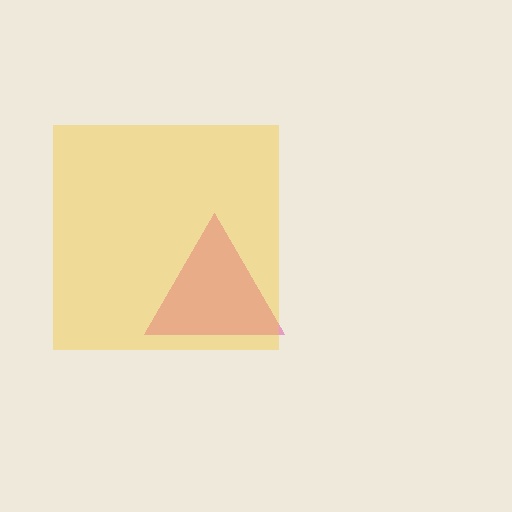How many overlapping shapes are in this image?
There are 2 overlapping shapes in the image.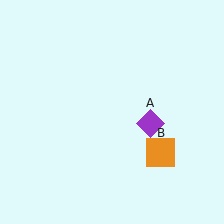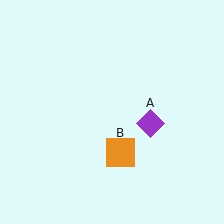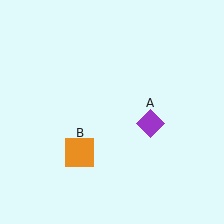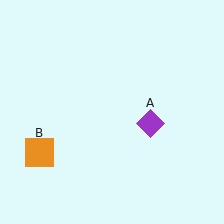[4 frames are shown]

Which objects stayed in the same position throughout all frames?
Purple diamond (object A) remained stationary.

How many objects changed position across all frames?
1 object changed position: orange square (object B).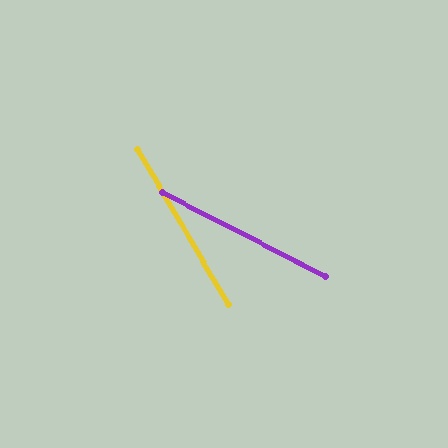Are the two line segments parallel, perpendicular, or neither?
Neither parallel nor perpendicular — they differ by about 32°.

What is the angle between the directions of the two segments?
Approximately 32 degrees.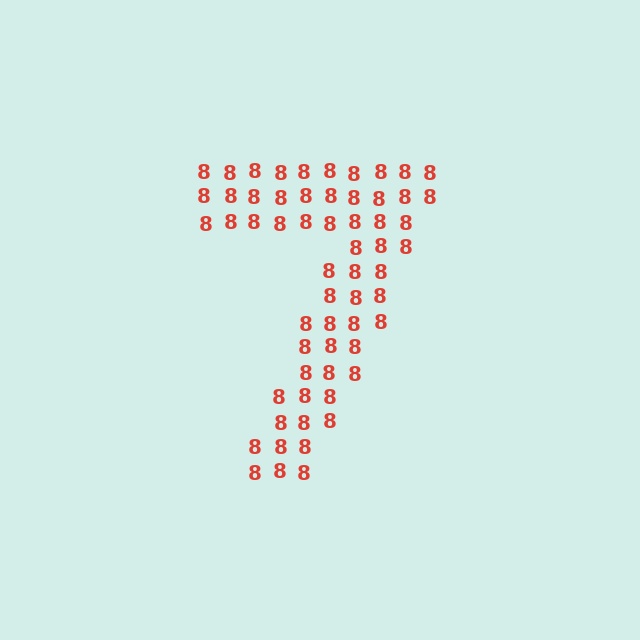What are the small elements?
The small elements are digit 8's.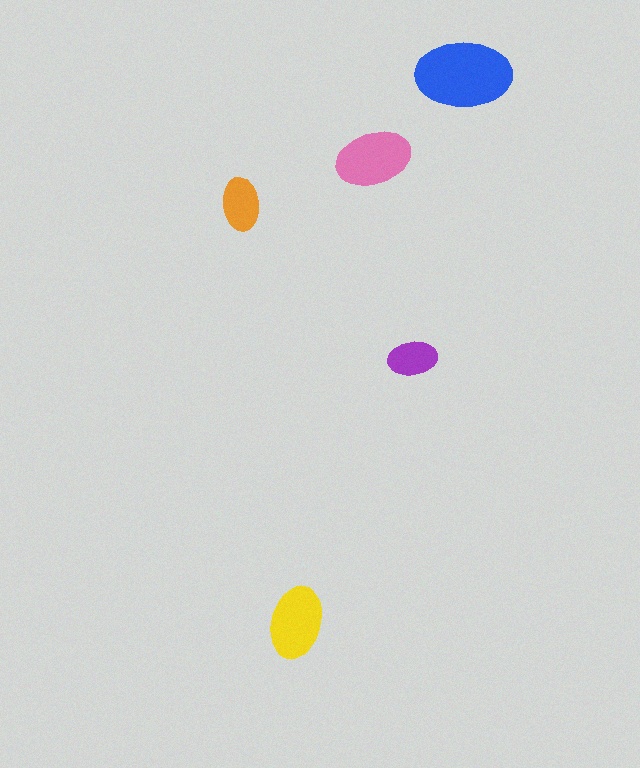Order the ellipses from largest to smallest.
the blue one, the pink one, the yellow one, the orange one, the purple one.